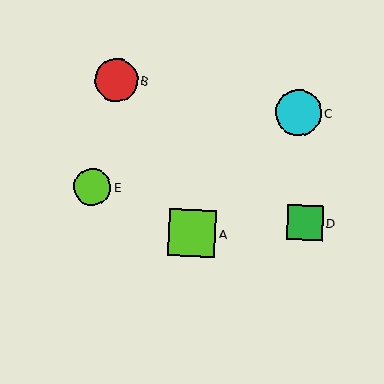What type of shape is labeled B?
Shape B is a red circle.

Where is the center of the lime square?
The center of the lime square is at (192, 233).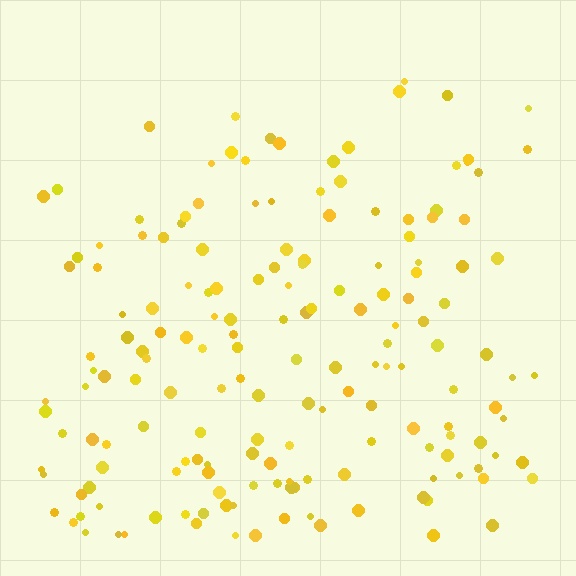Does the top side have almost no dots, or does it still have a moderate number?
Still a moderate number, just noticeably fewer than the bottom.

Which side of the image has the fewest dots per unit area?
The top.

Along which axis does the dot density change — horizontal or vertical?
Vertical.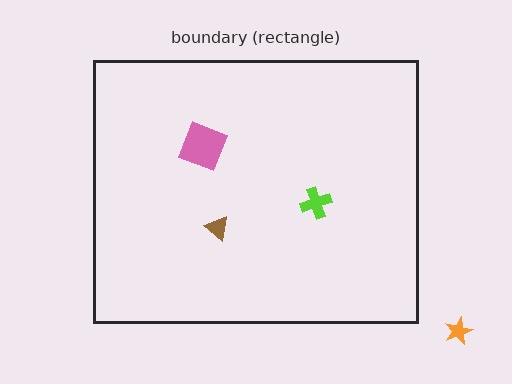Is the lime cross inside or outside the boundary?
Inside.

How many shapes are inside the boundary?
3 inside, 1 outside.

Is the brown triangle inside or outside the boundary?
Inside.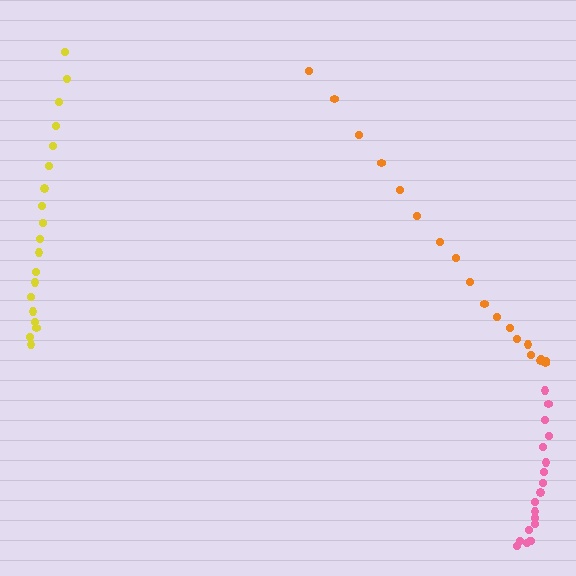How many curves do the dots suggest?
There are 3 distinct paths.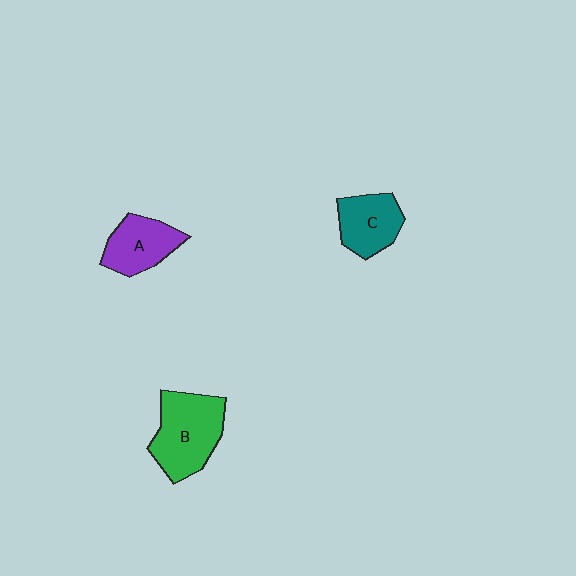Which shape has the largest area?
Shape B (green).